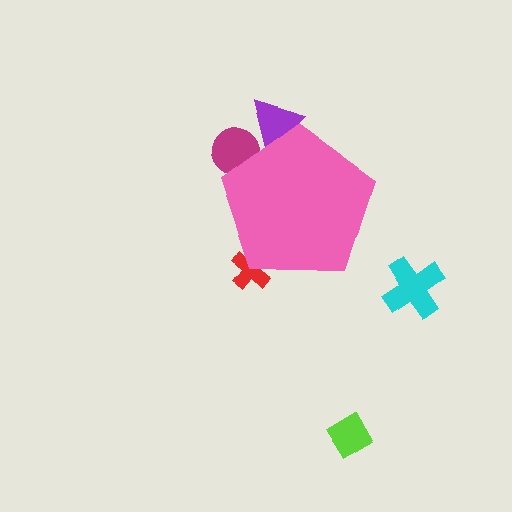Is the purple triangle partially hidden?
Yes, the purple triangle is partially hidden behind the pink pentagon.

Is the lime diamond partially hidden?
No, the lime diamond is fully visible.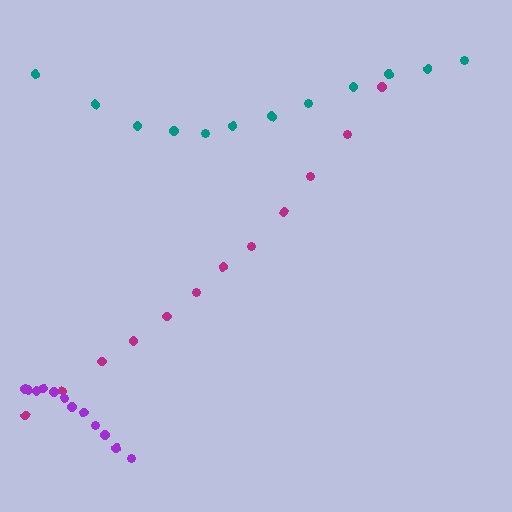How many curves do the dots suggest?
There are 3 distinct paths.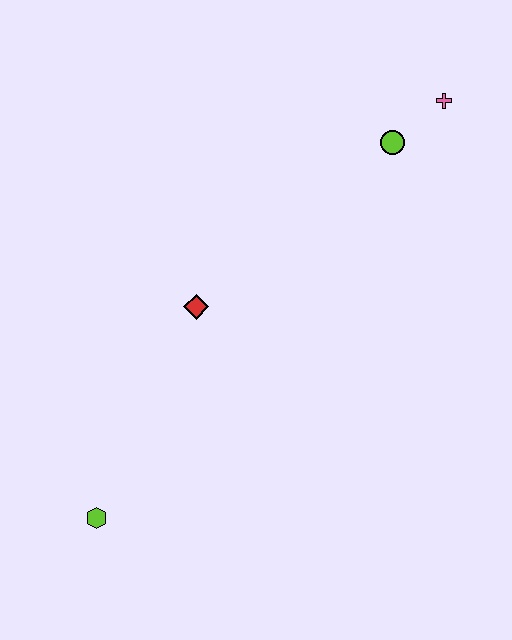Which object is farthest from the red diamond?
The pink cross is farthest from the red diamond.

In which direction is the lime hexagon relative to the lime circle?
The lime hexagon is below the lime circle.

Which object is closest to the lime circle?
The pink cross is closest to the lime circle.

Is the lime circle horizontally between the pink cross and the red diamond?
Yes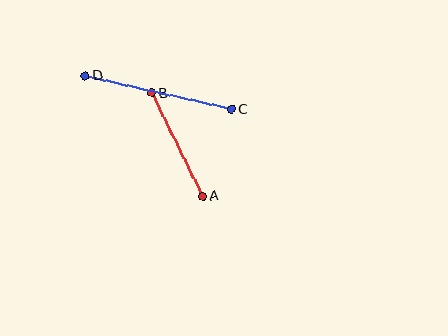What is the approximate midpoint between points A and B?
The midpoint is at approximately (177, 145) pixels.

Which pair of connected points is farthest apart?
Points C and D are farthest apart.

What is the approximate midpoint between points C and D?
The midpoint is at approximately (158, 93) pixels.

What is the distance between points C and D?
The distance is approximately 150 pixels.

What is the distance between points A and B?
The distance is approximately 115 pixels.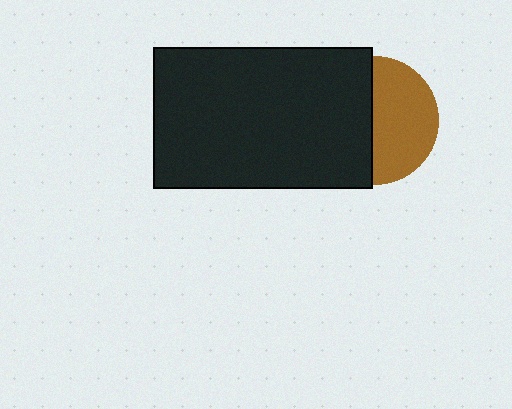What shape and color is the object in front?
The object in front is a black rectangle.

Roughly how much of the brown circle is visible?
About half of it is visible (roughly 51%).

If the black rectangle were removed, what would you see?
You would see the complete brown circle.